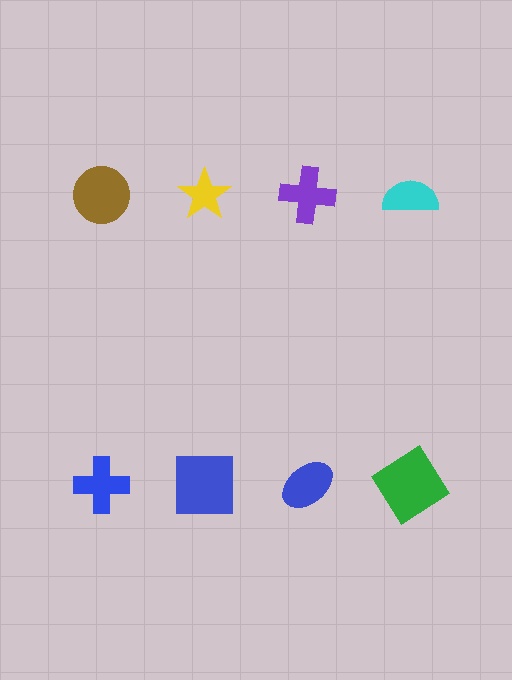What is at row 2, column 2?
A blue square.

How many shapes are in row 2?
4 shapes.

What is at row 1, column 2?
A yellow star.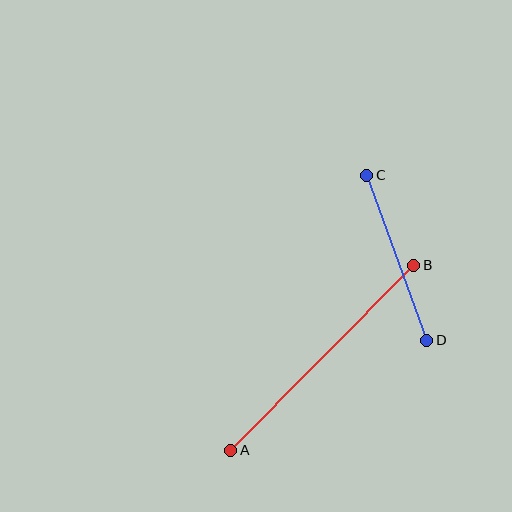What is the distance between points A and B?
The distance is approximately 260 pixels.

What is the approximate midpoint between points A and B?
The midpoint is at approximately (322, 358) pixels.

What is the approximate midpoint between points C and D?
The midpoint is at approximately (397, 258) pixels.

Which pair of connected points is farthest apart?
Points A and B are farthest apart.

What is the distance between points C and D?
The distance is approximately 175 pixels.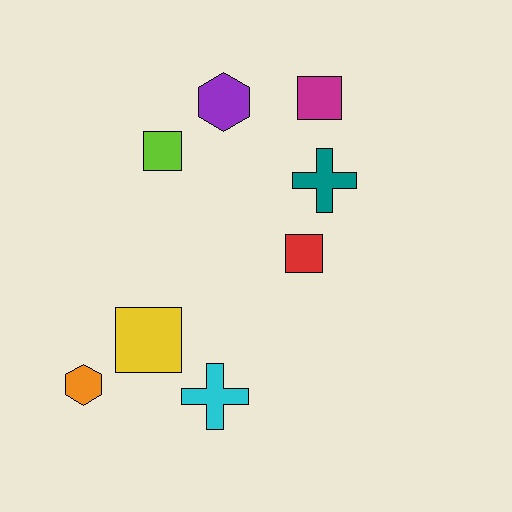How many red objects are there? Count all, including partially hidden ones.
There is 1 red object.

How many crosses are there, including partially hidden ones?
There are 2 crosses.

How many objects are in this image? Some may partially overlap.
There are 8 objects.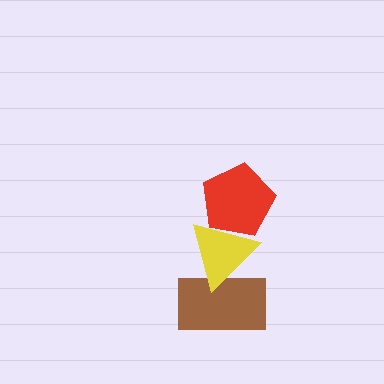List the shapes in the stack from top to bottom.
From top to bottom: the red pentagon, the yellow triangle, the brown rectangle.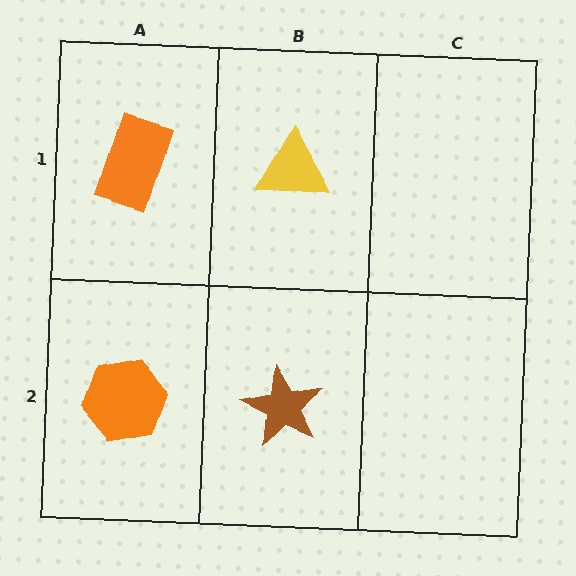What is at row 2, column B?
A brown star.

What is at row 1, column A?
An orange rectangle.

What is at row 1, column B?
A yellow triangle.